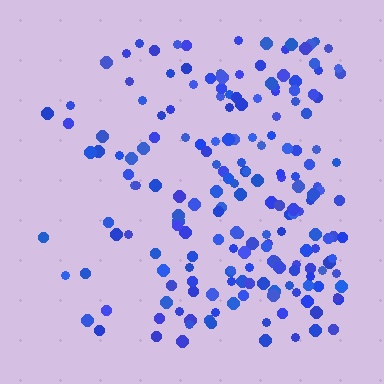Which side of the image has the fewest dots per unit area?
The left.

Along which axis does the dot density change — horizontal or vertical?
Horizontal.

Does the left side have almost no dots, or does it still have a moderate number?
Still a moderate number, just noticeably fewer than the right.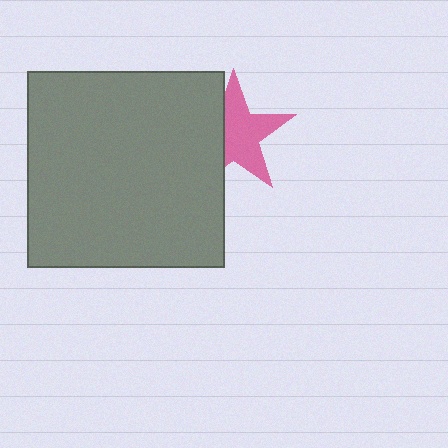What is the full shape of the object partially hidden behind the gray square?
The partially hidden object is a pink star.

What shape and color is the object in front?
The object in front is a gray square.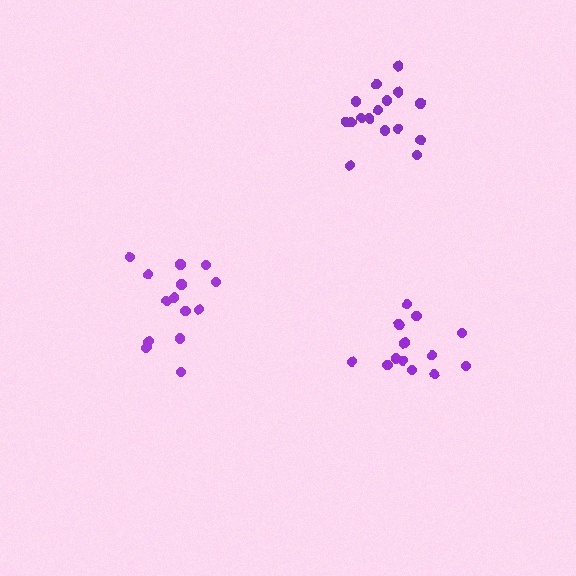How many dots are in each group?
Group 1: 13 dots, Group 2: 14 dots, Group 3: 16 dots (43 total).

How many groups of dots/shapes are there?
There are 3 groups.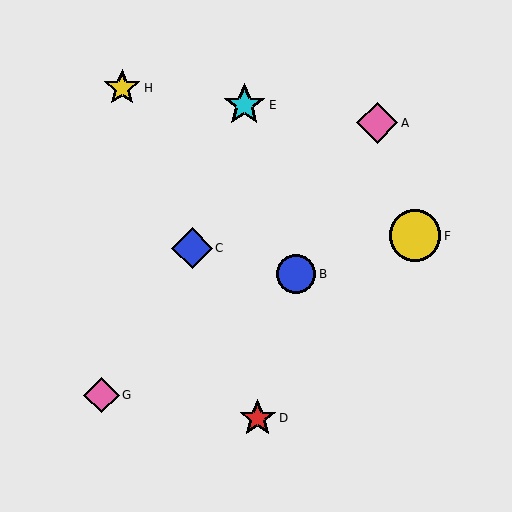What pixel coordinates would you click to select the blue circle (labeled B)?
Click at (296, 274) to select the blue circle B.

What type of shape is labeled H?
Shape H is a yellow star.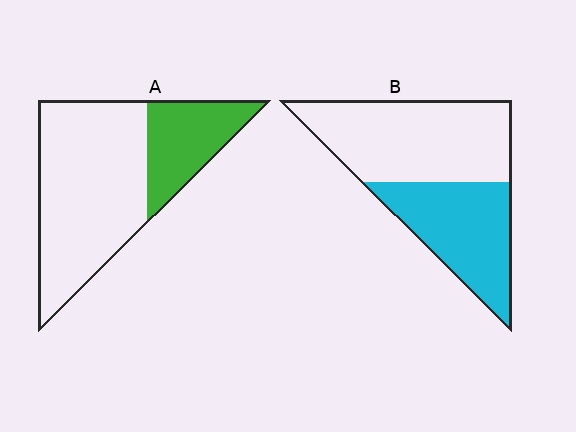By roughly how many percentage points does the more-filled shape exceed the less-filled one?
By roughly 15 percentage points (B over A).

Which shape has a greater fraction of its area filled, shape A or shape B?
Shape B.